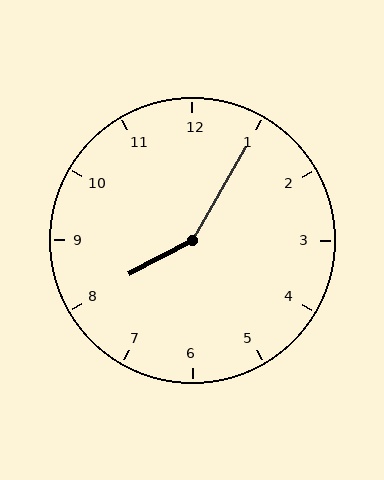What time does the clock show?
8:05.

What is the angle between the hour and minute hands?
Approximately 148 degrees.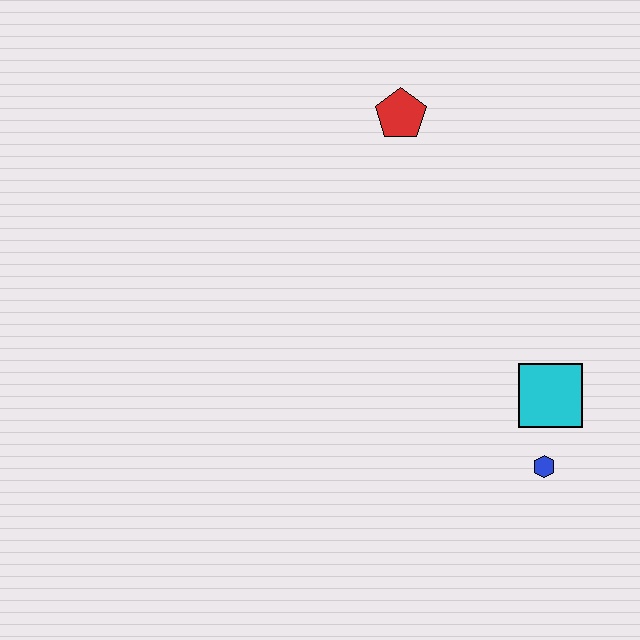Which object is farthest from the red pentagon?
The blue hexagon is farthest from the red pentagon.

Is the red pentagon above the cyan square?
Yes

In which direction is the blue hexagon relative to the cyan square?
The blue hexagon is below the cyan square.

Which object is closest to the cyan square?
The blue hexagon is closest to the cyan square.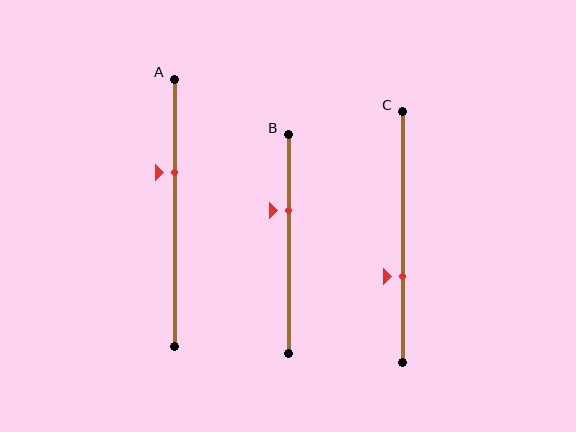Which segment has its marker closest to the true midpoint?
Segment A has its marker closest to the true midpoint.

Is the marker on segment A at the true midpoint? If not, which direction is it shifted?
No, the marker on segment A is shifted upward by about 15% of the segment length.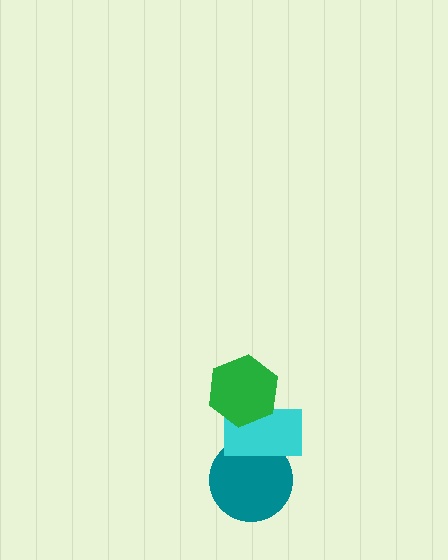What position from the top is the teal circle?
The teal circle is 3rd from the top.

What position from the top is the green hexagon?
The green hexagon is 1st from the top.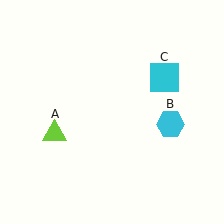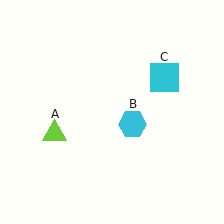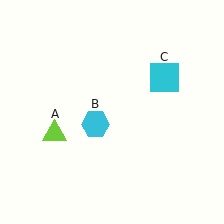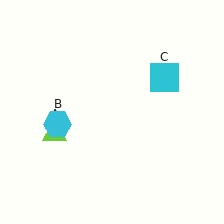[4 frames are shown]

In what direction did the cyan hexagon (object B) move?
The cyan hexagon (object B) moved left.